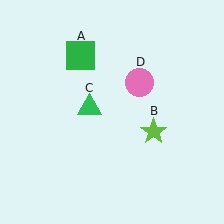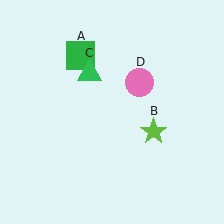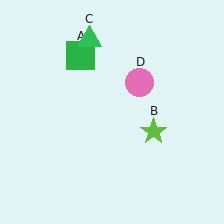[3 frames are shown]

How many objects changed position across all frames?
1 object changed position: green triangle (object C).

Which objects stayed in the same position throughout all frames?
Green square (object A) and lime star (object B) and pink circle (object D) remained stationary.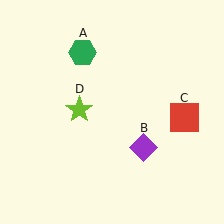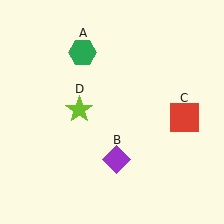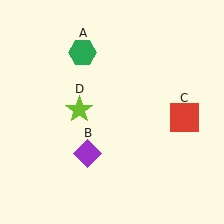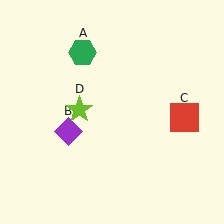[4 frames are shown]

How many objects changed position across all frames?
1 object changed position: purple diamond (object B).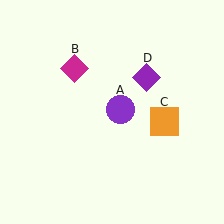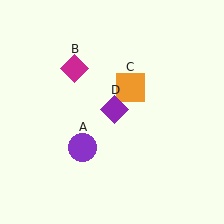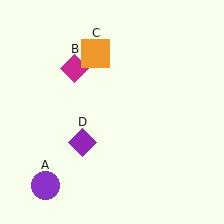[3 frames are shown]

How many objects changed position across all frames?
3 objects changed position: purple circle (object A), orange square (object C), purple diamond (object D).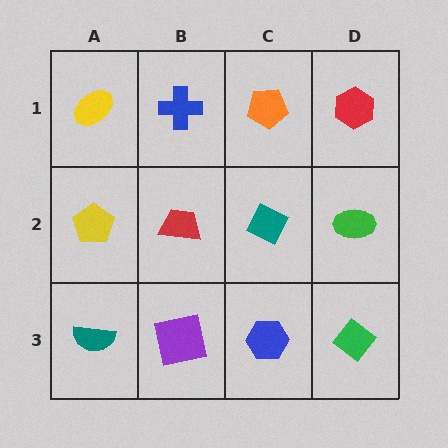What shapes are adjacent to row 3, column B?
A red trapezoid (row 2, column B), a teal semicircle (row 3, column A), a blue hexagon (row 3, column C).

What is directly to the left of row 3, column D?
A blue hexagon.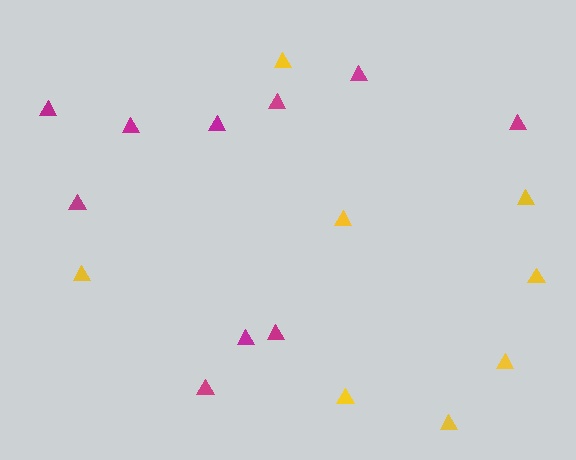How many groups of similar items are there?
There are 2 groups: one group of magenta triangles (10) and one group of yellow triangles (8).